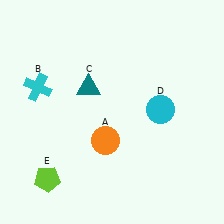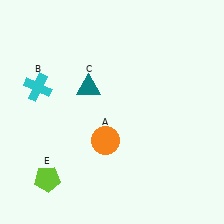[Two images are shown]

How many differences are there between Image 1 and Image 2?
There is 1 difference between the two images.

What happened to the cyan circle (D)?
The cyan circle (D) was removed in Image 2. It was in the top-right area of Image 1.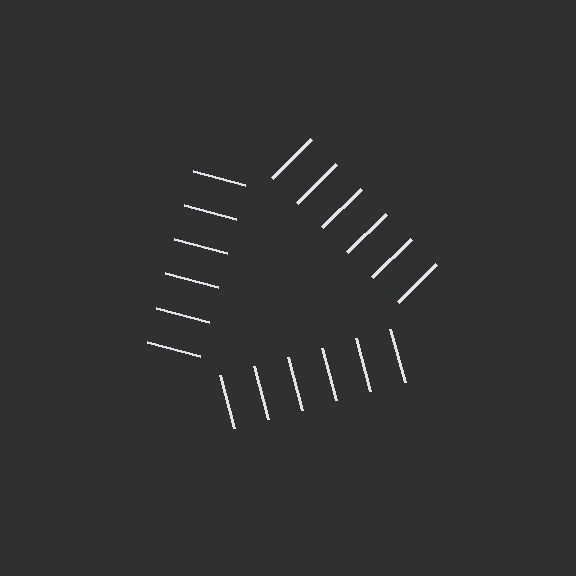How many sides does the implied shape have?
3 sides — the line-ends trace a triangle.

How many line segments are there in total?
18 — 6 along each of the 3 edges.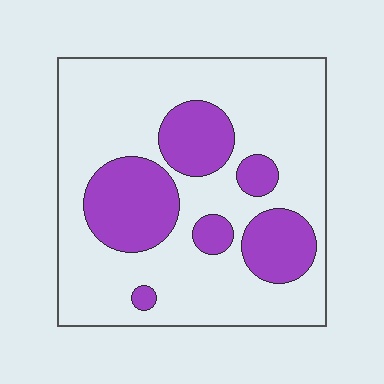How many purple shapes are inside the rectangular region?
6.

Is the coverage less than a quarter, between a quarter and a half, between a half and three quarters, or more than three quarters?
Between a quarter and a half.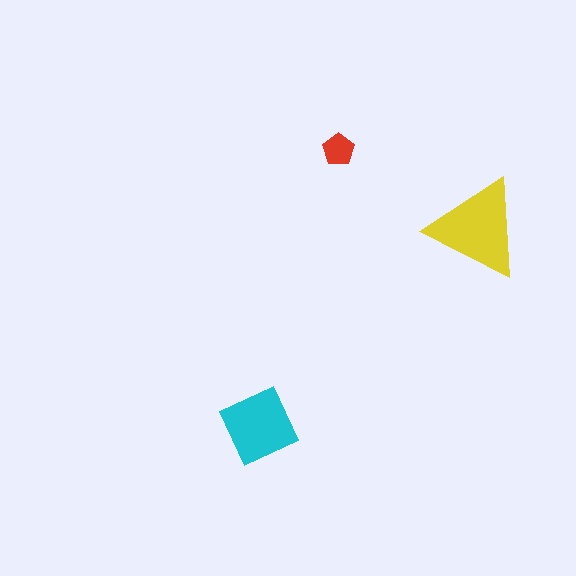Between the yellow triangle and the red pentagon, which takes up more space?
The yellow triangle.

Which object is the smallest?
The red pentagon.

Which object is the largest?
The yellow triangle.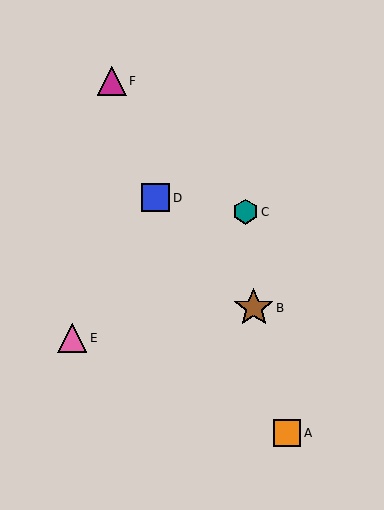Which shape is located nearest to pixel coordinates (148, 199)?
The blue square (labeled D) at (156, 198) is nearest to that location.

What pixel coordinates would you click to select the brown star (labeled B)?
Click at (254, 308) to select the brown star B.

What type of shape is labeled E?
Shape E is a pink triangle.